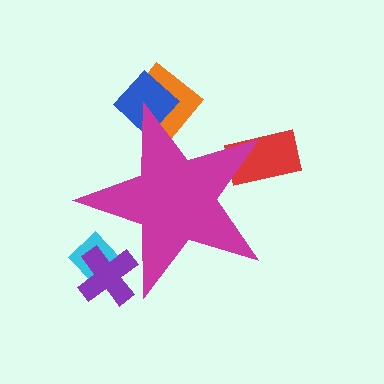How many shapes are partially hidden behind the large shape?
5 shapes are partially hidden.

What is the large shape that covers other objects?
A magenta star.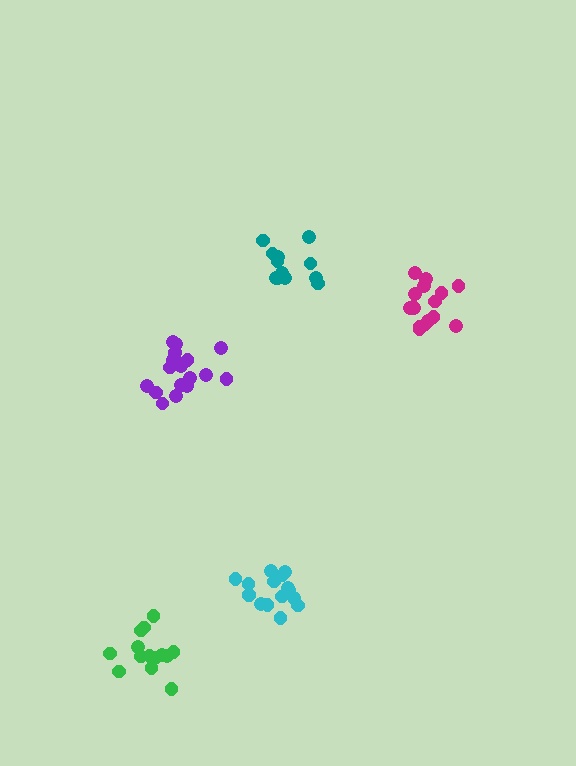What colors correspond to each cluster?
The clusters are colored: magenta, teal, green, cyan, purple.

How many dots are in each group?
Group 1: 16 dots, Group 2: 12 dots, Group 3: 14 dots, Group 4: 16 dots, Group 5: 18 dots (76 total).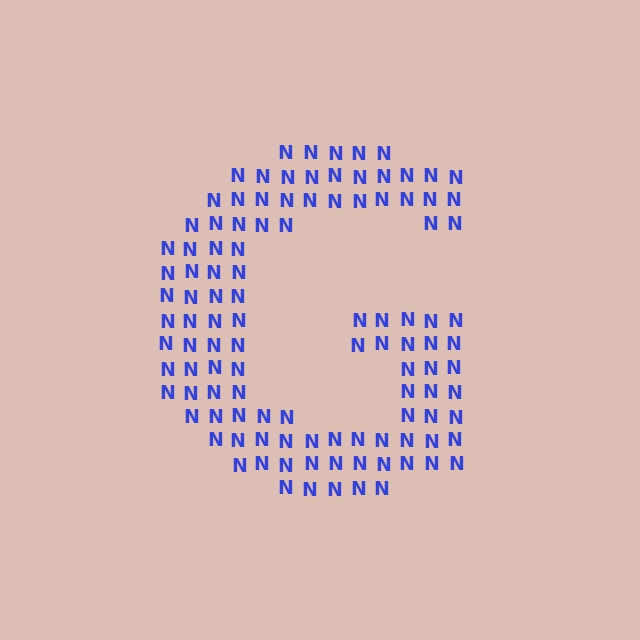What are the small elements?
The small elements are letter N's.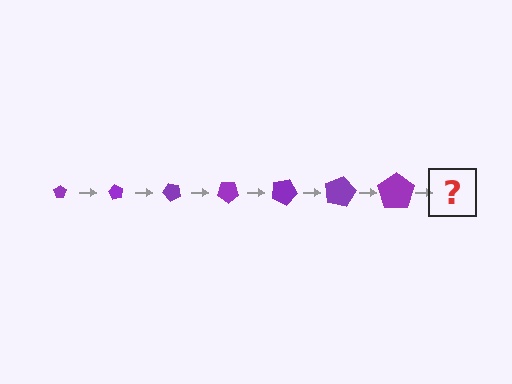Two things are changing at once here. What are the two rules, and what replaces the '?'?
The two rules are that the pentagon grows larger each step and it rotates 60 degrees each step. The '?' should be a pentagon, larger than the previous one and rotated 420 degrees from the start.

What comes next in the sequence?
The next element should be a pentagon, larger than the previous one and rotated 420 degrees from the start.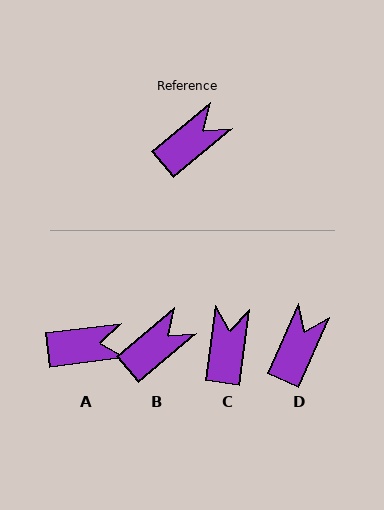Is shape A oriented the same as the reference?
No, it is off by about 33 degrees.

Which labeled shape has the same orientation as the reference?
B.